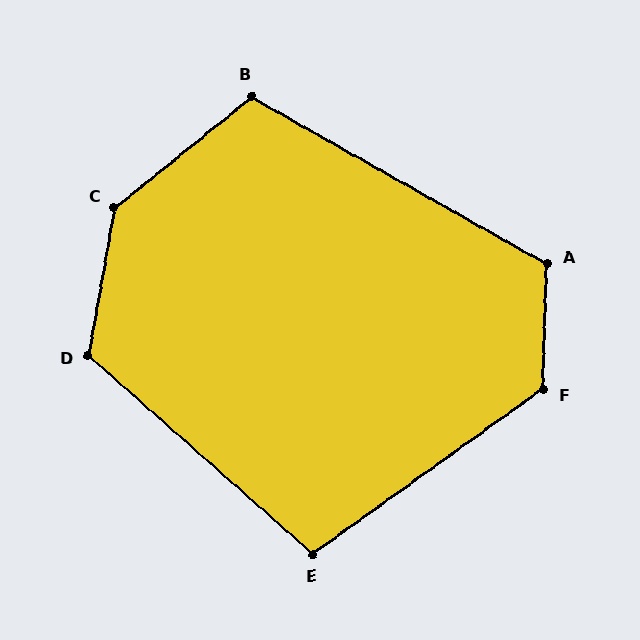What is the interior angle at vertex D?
Approximately 122 degrees (obtuse).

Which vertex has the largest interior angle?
C, at approximately 139 degrees.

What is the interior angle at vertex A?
Approximately 118 degrees (obtuse).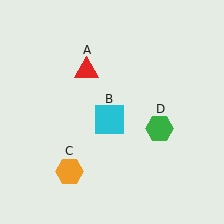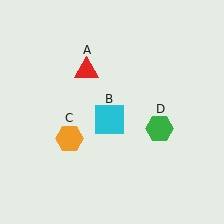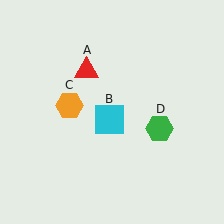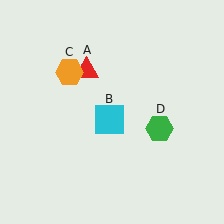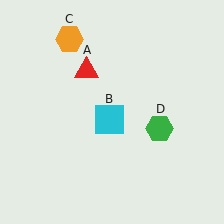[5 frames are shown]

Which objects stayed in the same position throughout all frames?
Red triangle (object A) and cyan square (object B) and green hexagon (object D) remained stationary.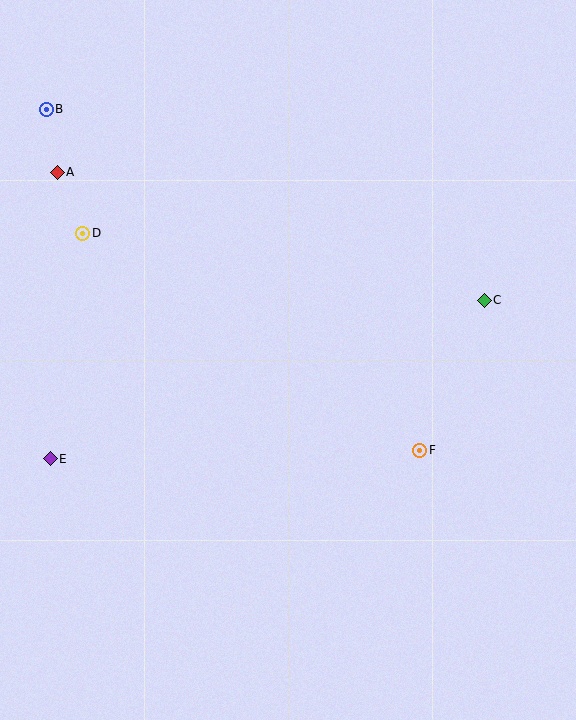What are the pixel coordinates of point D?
Point D is at (83, 233).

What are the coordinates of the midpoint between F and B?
The midpoint between F and B is at (233, 280).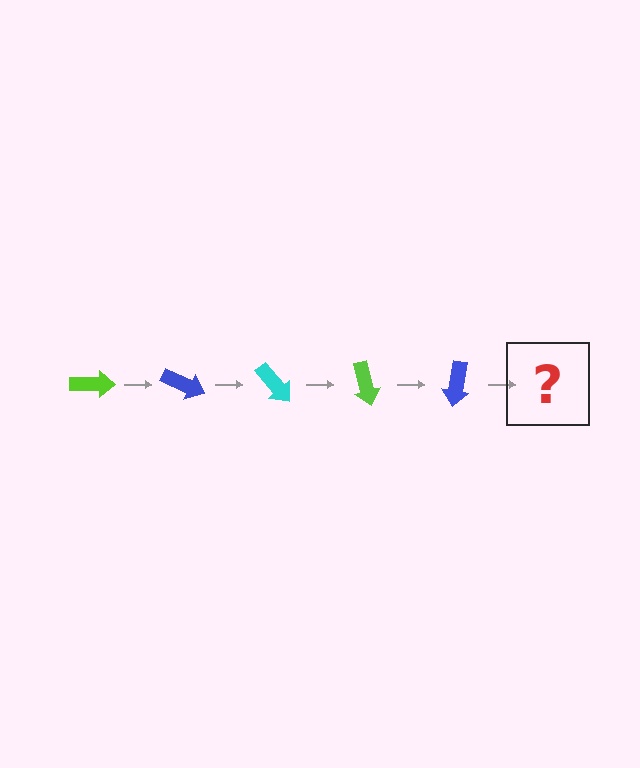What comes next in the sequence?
The next element should be a cyan arrow, rotated 125 degrees from the start.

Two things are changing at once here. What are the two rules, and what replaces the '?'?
The two rules are that it rotates 25 degrees each step and the color cycles through lime, blue, and cyan. The '?' should be a cyan arrow, rotated 125 degrees from the start.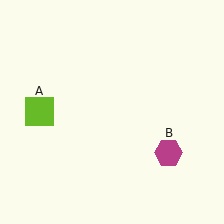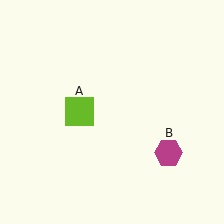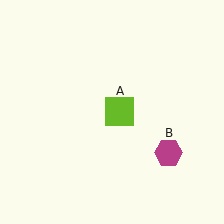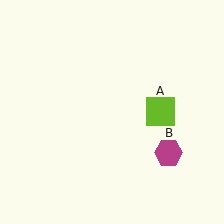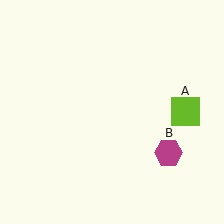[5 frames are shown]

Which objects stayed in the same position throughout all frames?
Magenta hexagon (object B) remained stationary.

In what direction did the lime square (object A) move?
The lime square (object A) moved right.